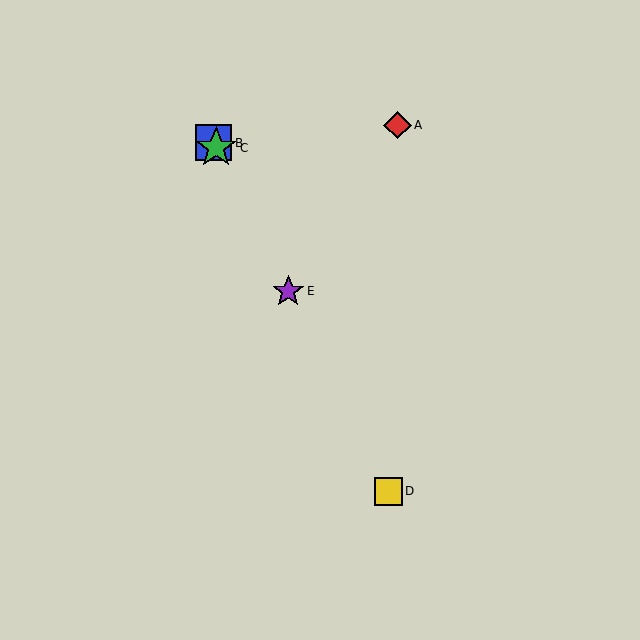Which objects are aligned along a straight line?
Objects B, C, D, E are aligned along a straight line.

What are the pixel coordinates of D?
Object D is at (388, 491).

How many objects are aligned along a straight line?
4 objects (B, C, D, E) are aligned along a straight line.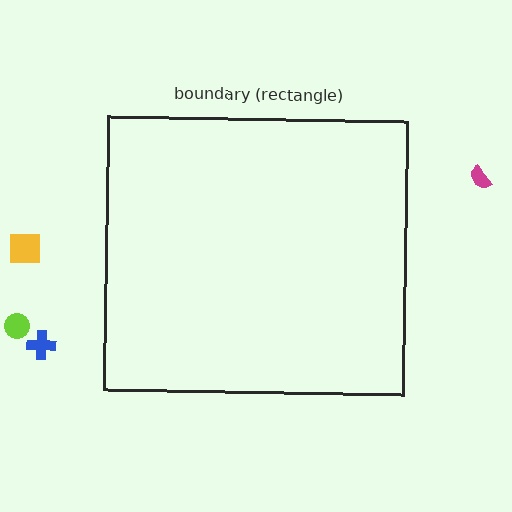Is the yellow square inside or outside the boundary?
Outside.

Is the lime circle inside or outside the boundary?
Outside.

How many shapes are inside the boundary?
0 inside, 4 outside.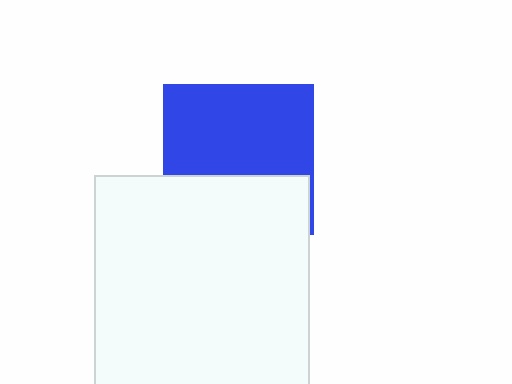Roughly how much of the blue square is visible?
About half of it is visible (roughly 62%).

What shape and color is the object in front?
The object in front is a white square.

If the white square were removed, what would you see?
You would see the complete blue square.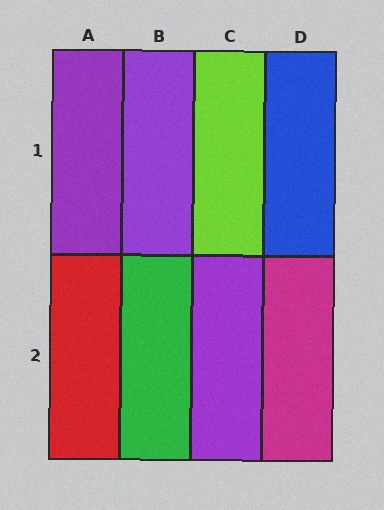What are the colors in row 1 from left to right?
Purple, purple, lime, blue.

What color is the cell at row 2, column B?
Green.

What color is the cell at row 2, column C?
Purple.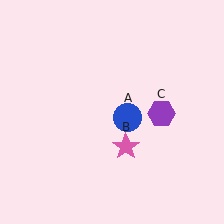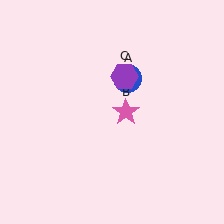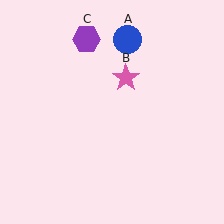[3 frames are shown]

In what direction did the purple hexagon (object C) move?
The purple hexagon (object C) moved up and to the left.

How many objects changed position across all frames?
3 objects changed position: blue circle (object A), pink star (object B), purple hexagon (object C).